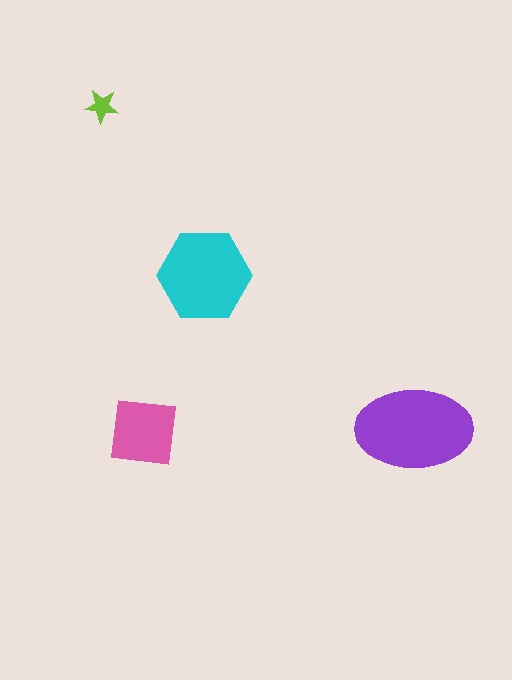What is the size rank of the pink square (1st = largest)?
3rd.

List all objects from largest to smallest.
The purple ellipse, the cyan hexagon, the pink square, the lime star.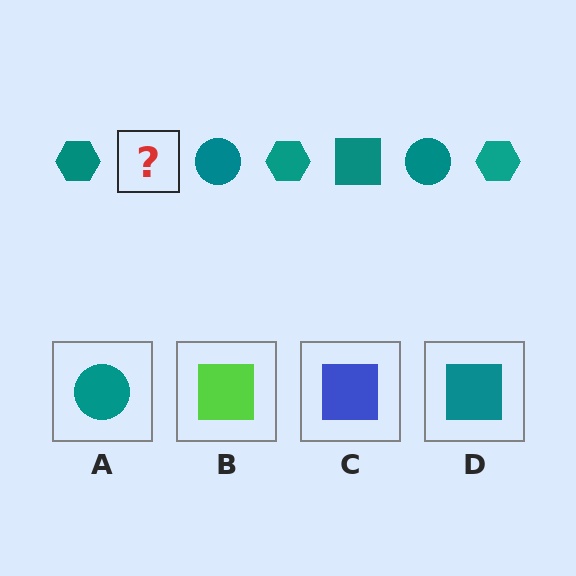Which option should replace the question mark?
Option D.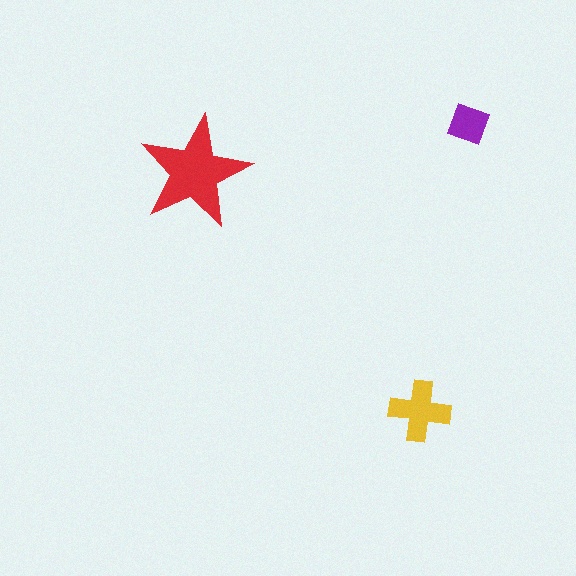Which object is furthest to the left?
The red star is leftmost.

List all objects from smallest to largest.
The purple diamond, the yellow cross, the red star.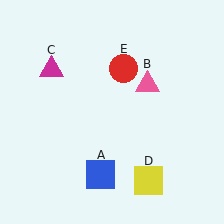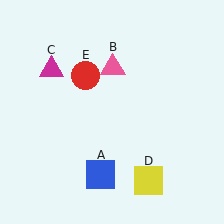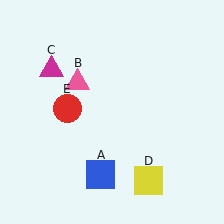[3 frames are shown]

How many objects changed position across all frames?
2 objects changed position: pink triangle (object B), red circle (object E).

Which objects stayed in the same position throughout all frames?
Blue square (object A) and magenta triangle (object C) and yellow square (object D) remained stationary.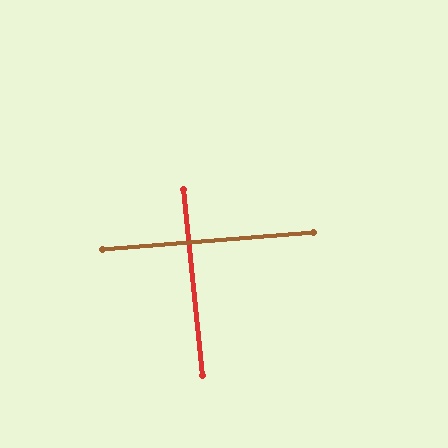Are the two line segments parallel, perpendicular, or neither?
Perpendicular — they meet at approximately 89°.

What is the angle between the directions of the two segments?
Approximately 89 degrees.